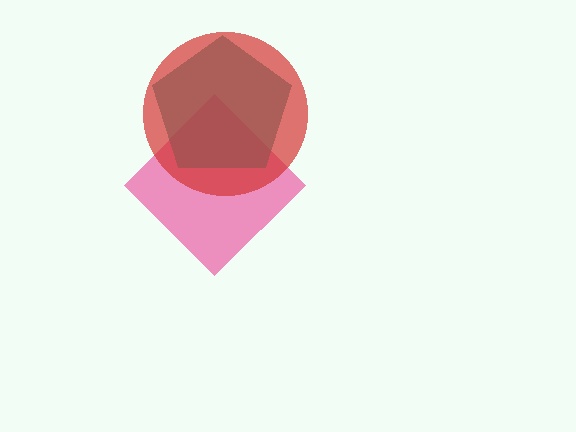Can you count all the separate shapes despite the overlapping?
Yes, there are 3 separate shapes.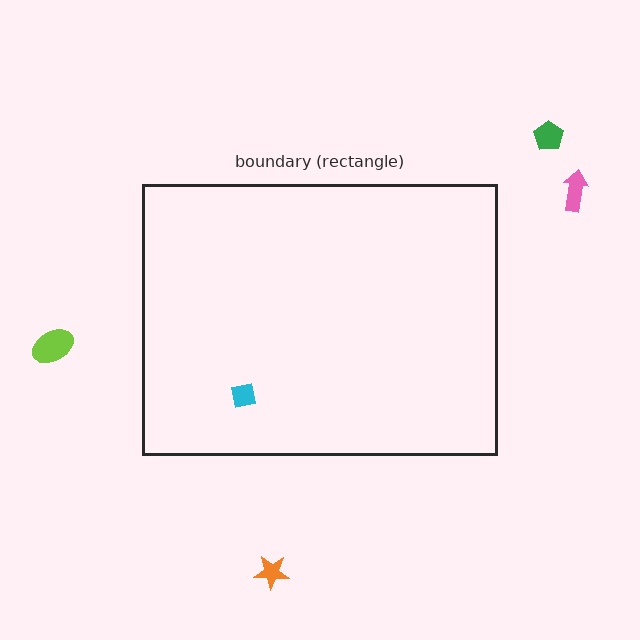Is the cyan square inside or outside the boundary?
Inside.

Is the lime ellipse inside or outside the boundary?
Outside.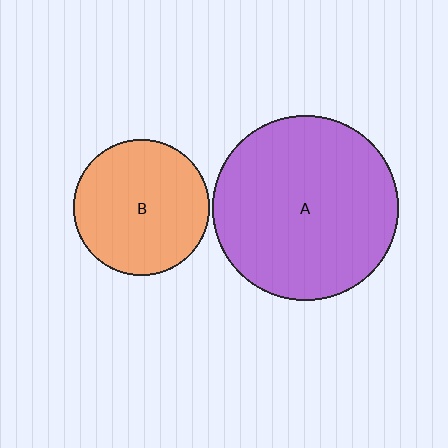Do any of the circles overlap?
No, none of the circles overlap.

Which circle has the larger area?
Circle A (purple).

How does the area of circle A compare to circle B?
Approximately 1.9 times.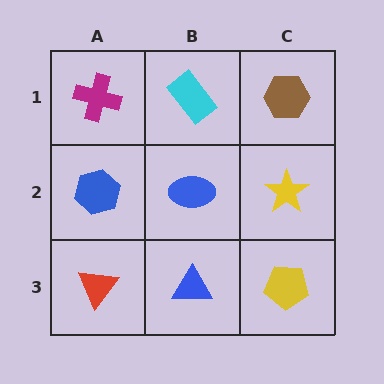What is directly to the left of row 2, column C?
A blue ellipse.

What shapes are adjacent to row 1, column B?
A blue ellipse (row 2, column B), a magenta cross (row 1, column A), a brown hexagon (row 1, column C).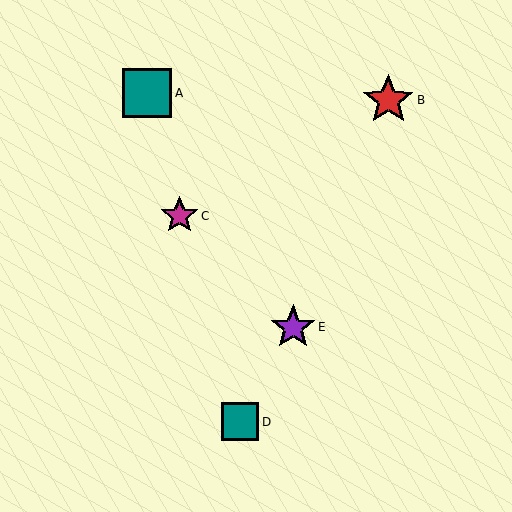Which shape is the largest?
The red star (labeled B) is the largest.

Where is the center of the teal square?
The center of the teal square is at (147, 93).